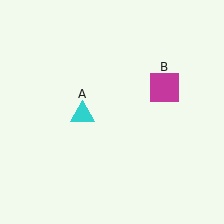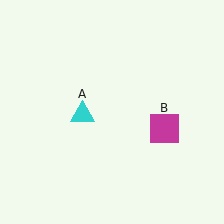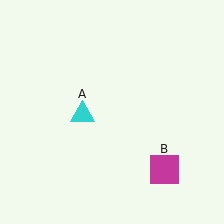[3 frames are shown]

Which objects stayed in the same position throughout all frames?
Cyan triangle (object A) remained stationary.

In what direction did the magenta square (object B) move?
The magenta square (object B) moved down.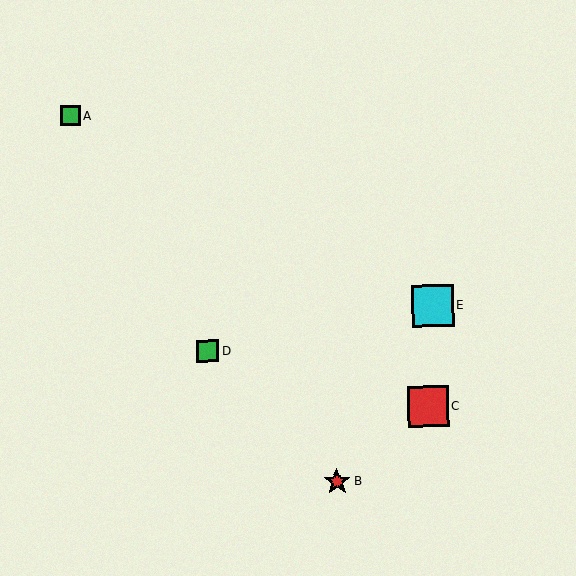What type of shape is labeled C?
Shape C is a red square.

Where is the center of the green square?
The center of the green square is at (70, 116).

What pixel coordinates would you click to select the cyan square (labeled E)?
Click at (433, 306) to select the cyan square E.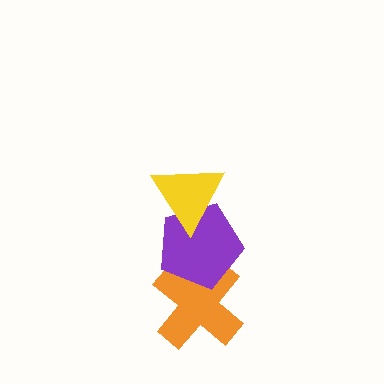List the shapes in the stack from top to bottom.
From top to bottom: the yellow triangle, the purple pentagon, the orange cross.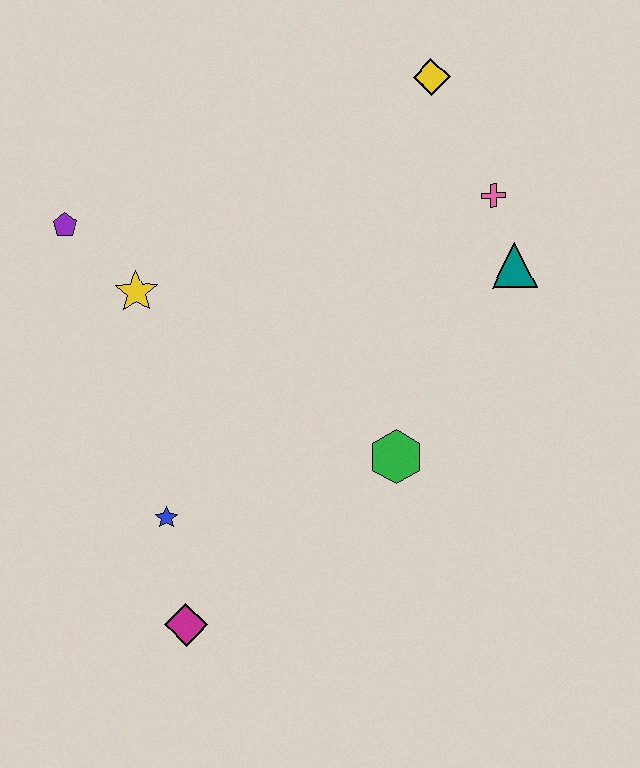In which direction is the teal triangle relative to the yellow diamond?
The teal triangle is below the yellow diamond.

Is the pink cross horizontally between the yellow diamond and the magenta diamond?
No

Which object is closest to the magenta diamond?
The blue star is closest to the magenta diamond.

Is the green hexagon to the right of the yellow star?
Yes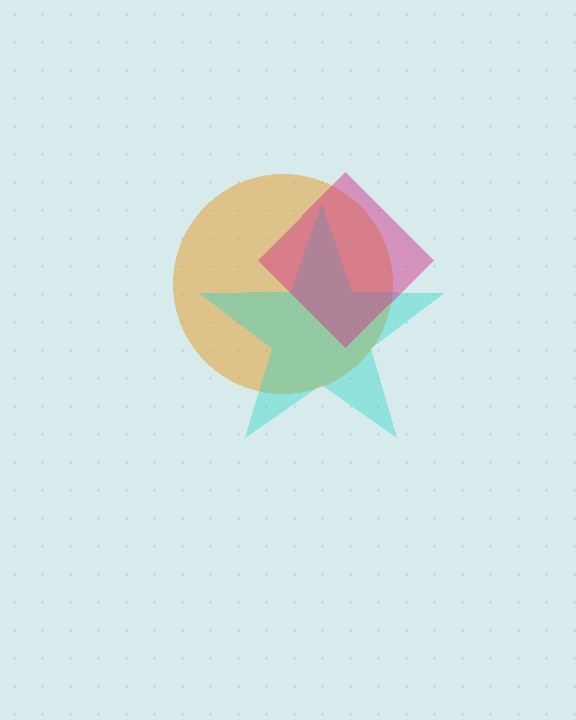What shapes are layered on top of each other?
The layered shapes are: an orange circle, a cyan star, a magenta diamond.